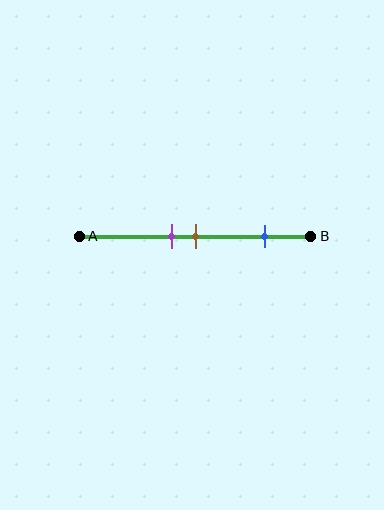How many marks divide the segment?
There are 3 marks dividing the segment.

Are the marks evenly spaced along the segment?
No, the marks are not evenly spaced.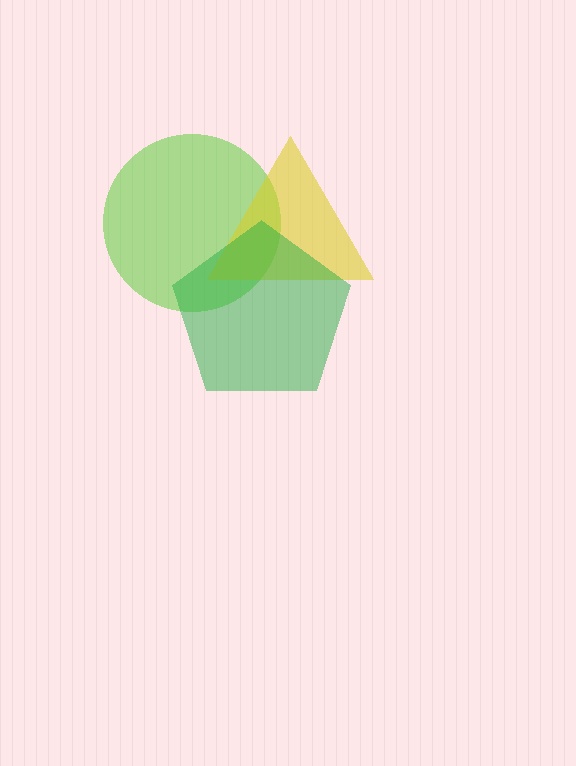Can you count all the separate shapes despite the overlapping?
Yes, there are 3 separate shapes.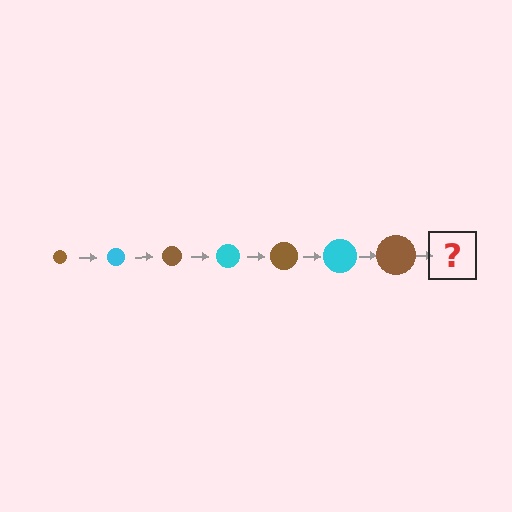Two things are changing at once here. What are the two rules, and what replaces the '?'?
The two rules are that the circle grows larger each step and the color cycles through brown and cyan. The '?' should be a cyan circle, larger than the previous one.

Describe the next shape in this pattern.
It should be a cyan circle, larger than the previous one.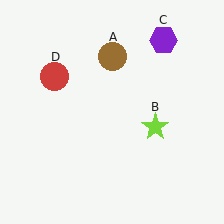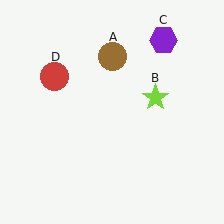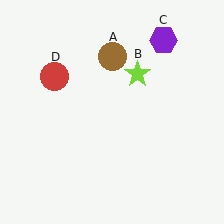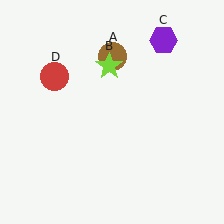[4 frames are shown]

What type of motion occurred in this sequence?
The lime star (object B) rotated counterclockwise around the center of the scene.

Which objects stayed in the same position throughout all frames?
Brown circle (object A) and purple hexagon (object C) and red circle (object D) remained stationary.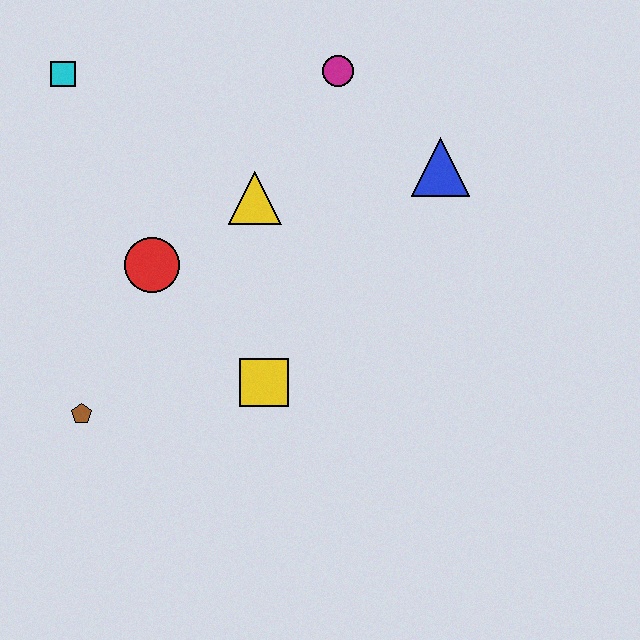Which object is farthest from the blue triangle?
The brown pentagon is farthest from the blue triangle.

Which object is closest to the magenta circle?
The blue triangle is closest to the magenta circle.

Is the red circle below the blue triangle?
Yes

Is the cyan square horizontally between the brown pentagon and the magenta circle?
No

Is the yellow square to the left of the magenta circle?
Yes